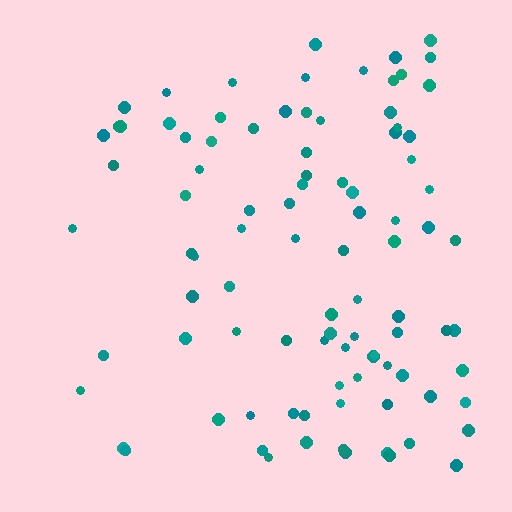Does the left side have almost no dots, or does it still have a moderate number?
Still a moderate number, just noticeably fewer than the right.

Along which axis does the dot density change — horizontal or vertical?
Horizontal.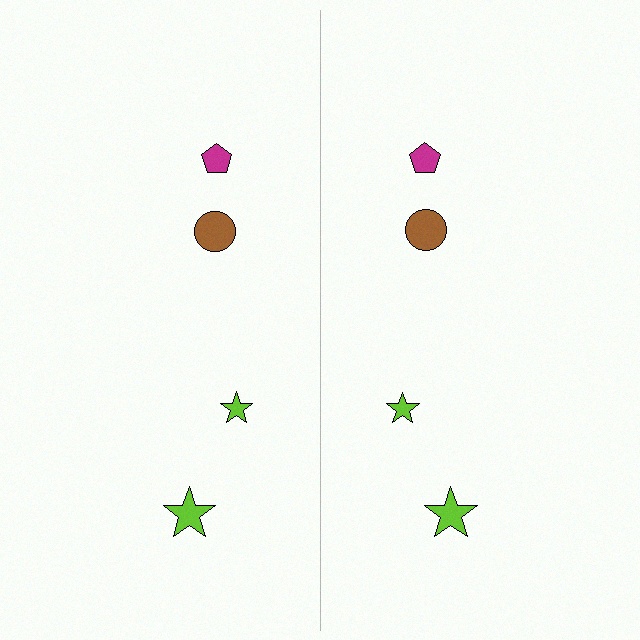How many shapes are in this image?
There are 8 shapes in this image.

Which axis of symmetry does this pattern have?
The pattern has a vertical axis of symmetry running through the center of the image.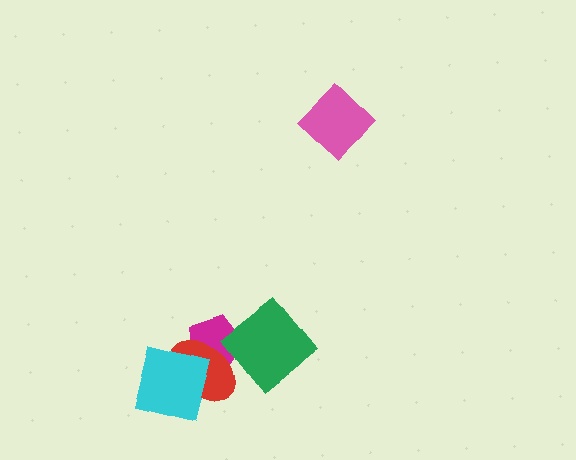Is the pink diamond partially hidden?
No, no other shape covers it.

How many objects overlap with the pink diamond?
0 objects overlap with the pink diamond.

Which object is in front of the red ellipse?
The cyan square is in front of the red ellipse.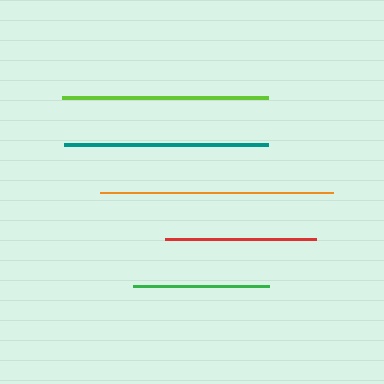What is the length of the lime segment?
The lime segment is approximately 206 pixels long.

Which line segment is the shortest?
The green line is the shortest at approximately 136 pixels.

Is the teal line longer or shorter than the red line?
The teal line is longer than the red line.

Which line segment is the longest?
The orange line is the longest at approximately 233 pixels.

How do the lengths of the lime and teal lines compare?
The lime and teal lines are approximately the same length.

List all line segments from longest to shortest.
From longest to shortest: orange, lime, teal, red, green.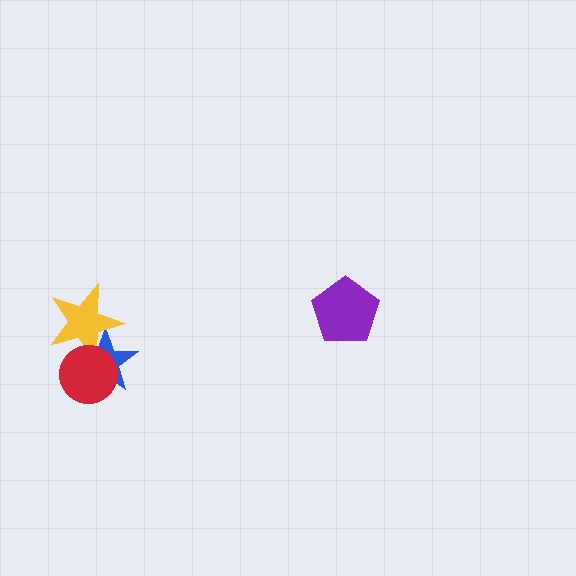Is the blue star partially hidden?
Yes, it is partially covered by another shape.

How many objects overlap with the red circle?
2 objects overlap with the red circle.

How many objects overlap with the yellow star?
2 objects overlap with the yellow star.